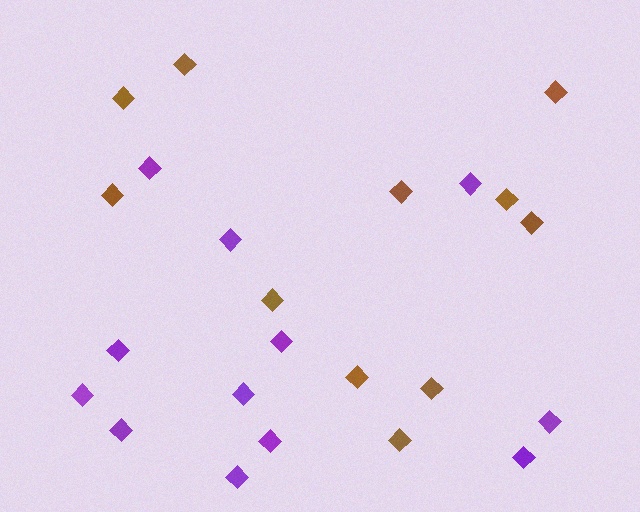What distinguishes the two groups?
There are 2 groups: one group of brown diamonds (11) and one group of purple diamonds (12).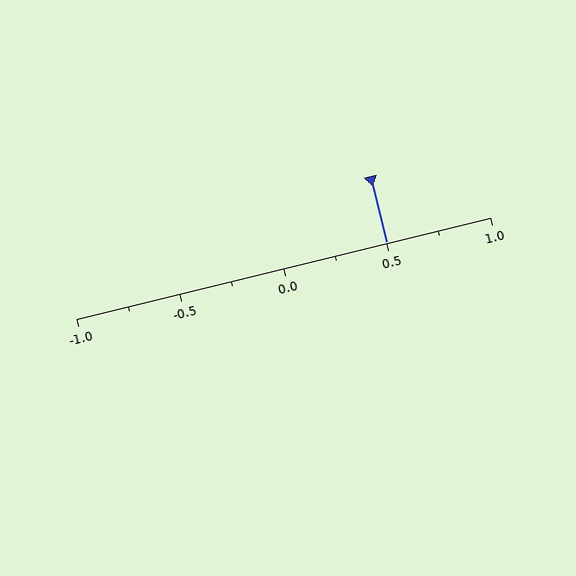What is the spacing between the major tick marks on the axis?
The major ticks are spaced 0.5 apart.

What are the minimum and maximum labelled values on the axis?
The axis runs from -1.0 to 1.0.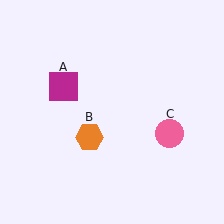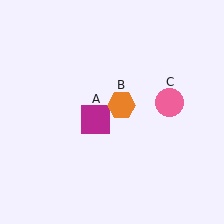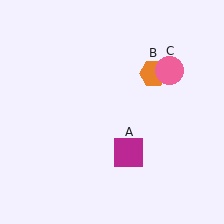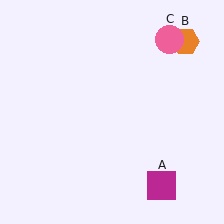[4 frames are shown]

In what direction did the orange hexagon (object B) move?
The orange hexagon (object B) moved up and to the right.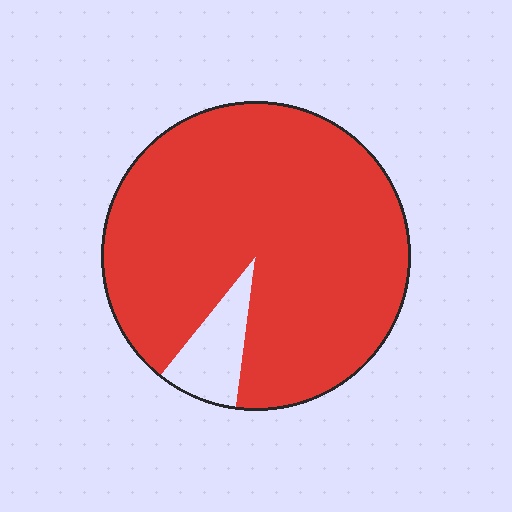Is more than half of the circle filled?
Yes.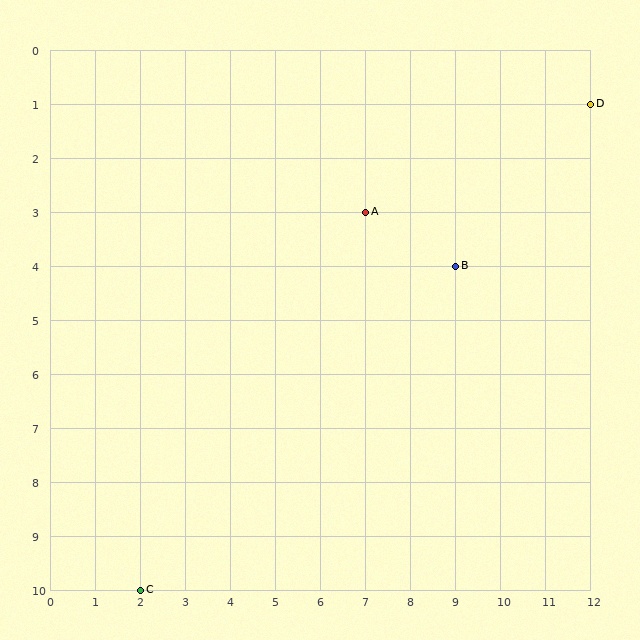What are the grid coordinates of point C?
Point C is at grid coordinates (2, 10).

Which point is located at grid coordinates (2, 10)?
Point C is at (2, 10).